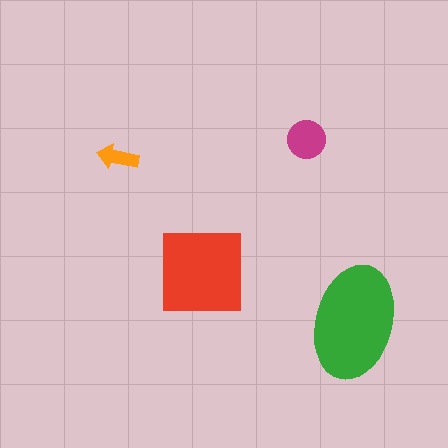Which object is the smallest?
The orange arrow.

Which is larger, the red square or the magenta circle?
The red square.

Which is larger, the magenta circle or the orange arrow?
The magenta circle.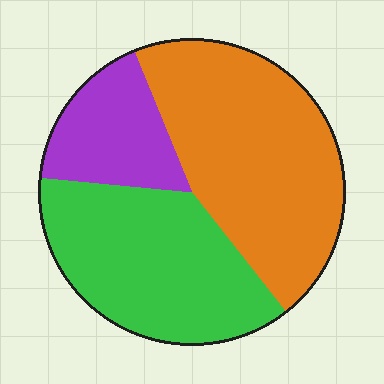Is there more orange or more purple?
Orange.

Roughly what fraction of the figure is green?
Green takes up about three eighths (3/8) of the figure.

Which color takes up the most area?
Orange, at roughly 45%.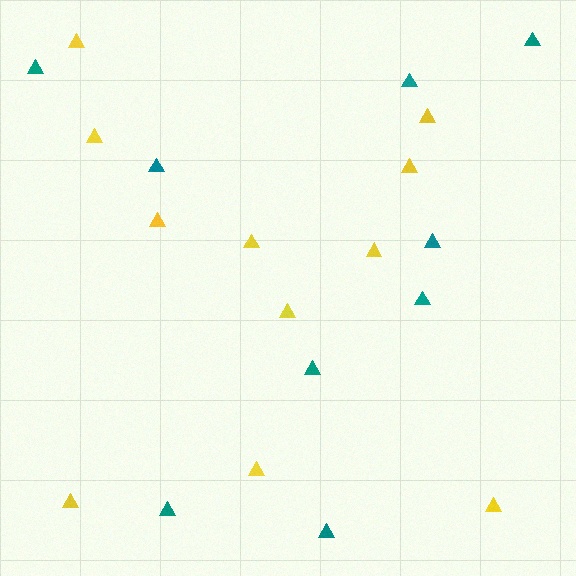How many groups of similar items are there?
There are 2 groups: one group of teal triangles (9) and one group of yellow triangles (11).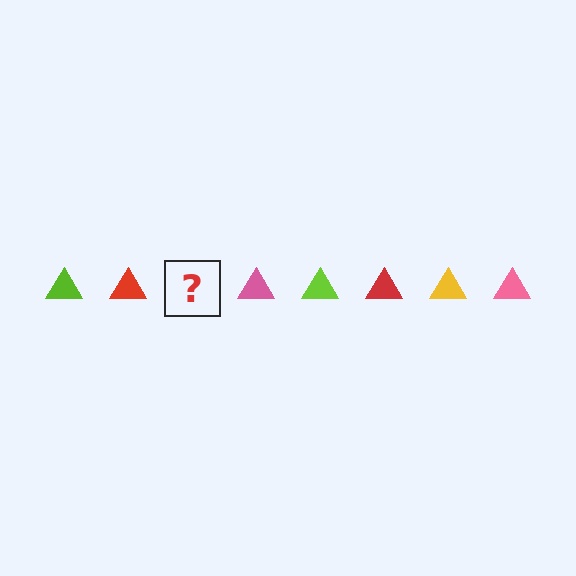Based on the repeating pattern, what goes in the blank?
The blank should be a yellow triangle.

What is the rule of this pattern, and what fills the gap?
The rule is that the pattern cycles through lime, red, yellow, pink triangles. The gap should be filled with a yellow triangle.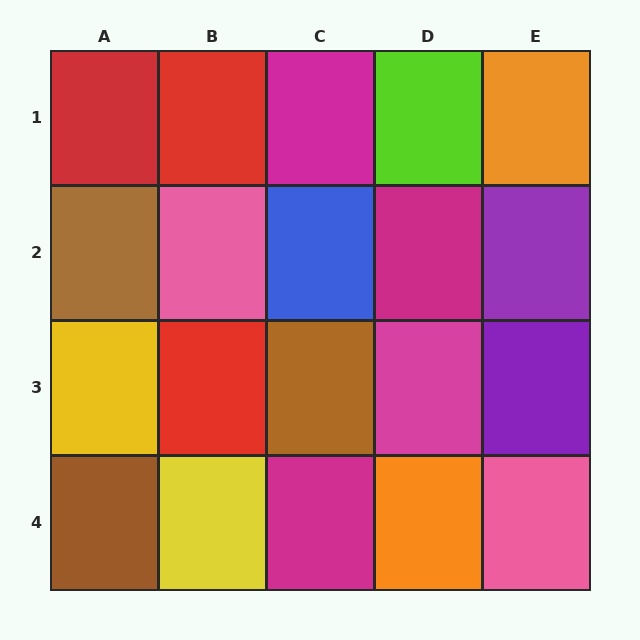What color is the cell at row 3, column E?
Purple.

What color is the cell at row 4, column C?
Magenta.